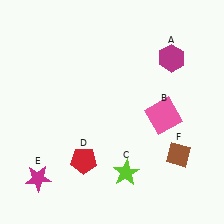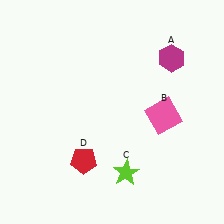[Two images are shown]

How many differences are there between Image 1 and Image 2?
There are 2 differences between the two images.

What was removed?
The magenta star (E), the brown diamond (F) were removed in Image 2.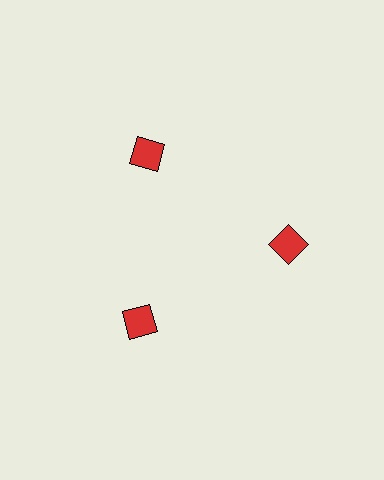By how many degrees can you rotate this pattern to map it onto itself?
The pattern maps onto itself every 120 degrees of rotation.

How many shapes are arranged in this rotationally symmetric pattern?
There are 3 shapes, arranged in 3 groups of 1.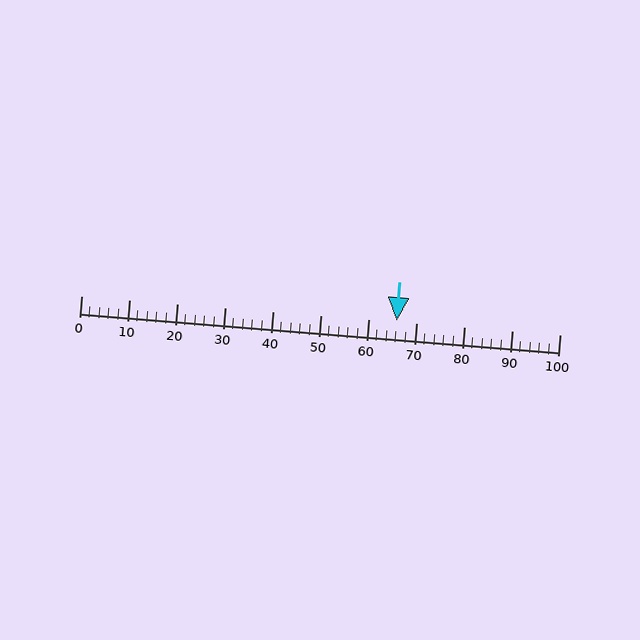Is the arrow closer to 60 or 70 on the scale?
The arrow is closer to 70.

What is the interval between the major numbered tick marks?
The major tick marks are spaced 10 units apart.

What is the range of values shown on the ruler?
The ruler shows values from 0 to 100.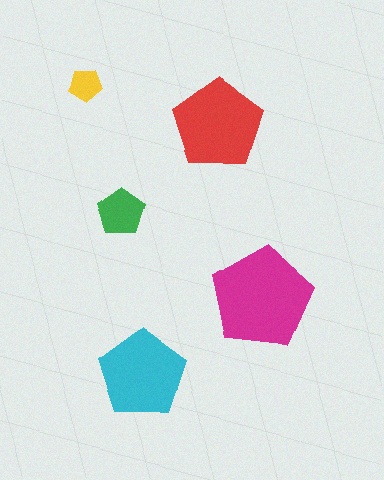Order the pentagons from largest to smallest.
the magenta one, the red one, the cyan one, the green one, the yellow one.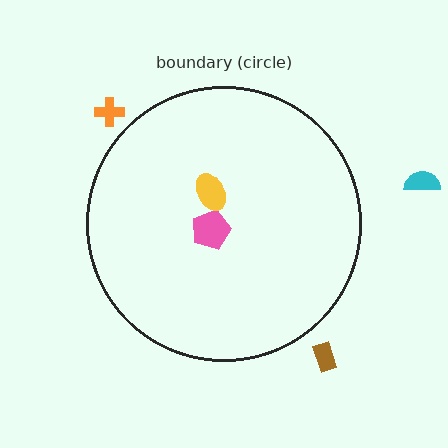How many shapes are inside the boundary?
2 inside, 3 outside.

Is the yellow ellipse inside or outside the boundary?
Inside.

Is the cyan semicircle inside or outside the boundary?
Outside.